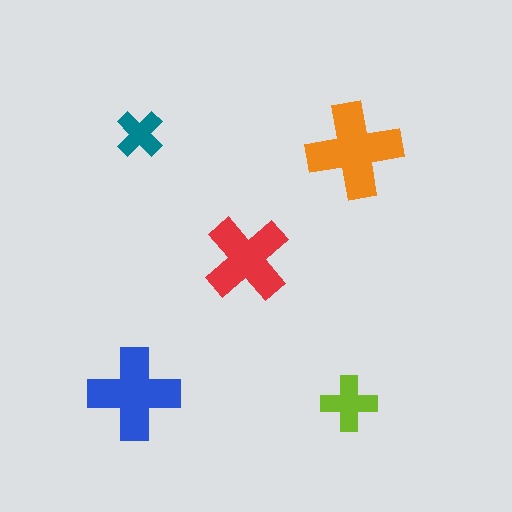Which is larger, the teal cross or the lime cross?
The lime one.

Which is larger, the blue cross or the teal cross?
The blue one.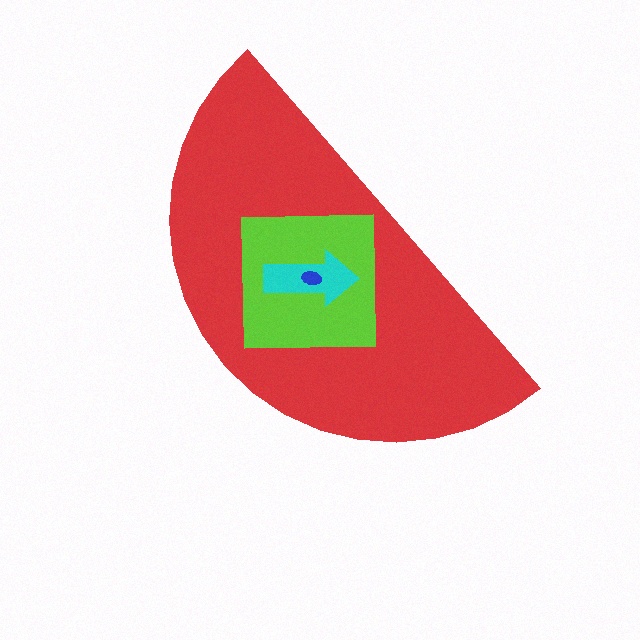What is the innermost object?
The blue ellipse.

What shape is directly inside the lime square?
The cyan arrow.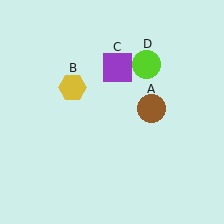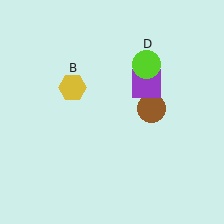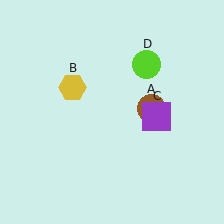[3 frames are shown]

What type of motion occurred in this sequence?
The purple square (object C) rotated clockwise around the center of the scene.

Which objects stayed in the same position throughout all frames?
Brown circle (object A) and yellow hexagon (object B) and lime circle (object D) remained stationary.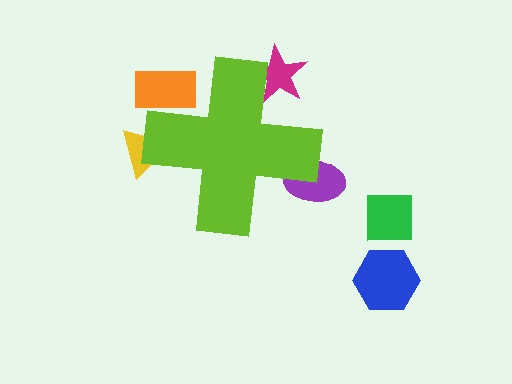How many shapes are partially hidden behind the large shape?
4 shapes are partially hidden.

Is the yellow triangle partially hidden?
Yes, the yellow triangle is partially hidden behind the lime cross.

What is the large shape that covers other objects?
A lime cross.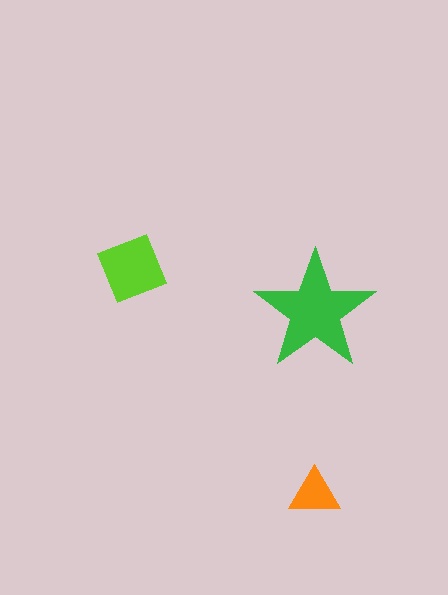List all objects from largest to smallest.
The green star, the lime diamond, the orange triangle.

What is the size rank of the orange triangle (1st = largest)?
3rd.